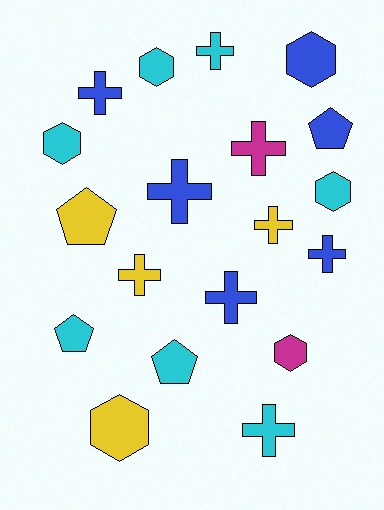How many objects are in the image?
There are 19 objects.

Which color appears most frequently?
Cyan, with 7 objects.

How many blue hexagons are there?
There is 1 blue hexagon.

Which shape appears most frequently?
Cross, with 9 objects.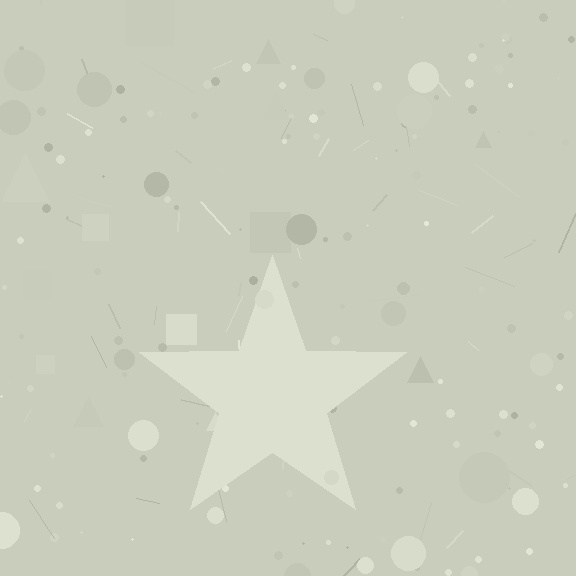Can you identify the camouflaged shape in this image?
The camouflaged shape is a star.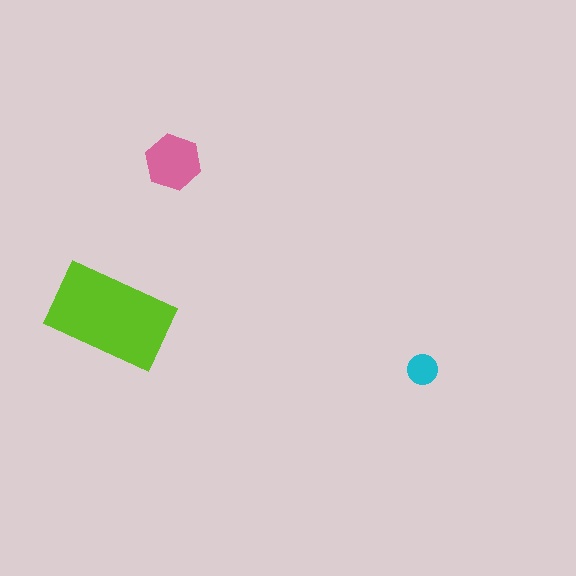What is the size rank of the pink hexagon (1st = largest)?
2nd.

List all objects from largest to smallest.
The lime rectangle, the pink hexagon, the cyan circle.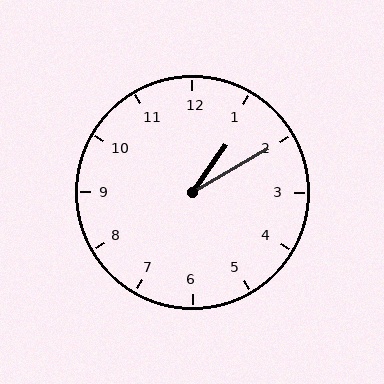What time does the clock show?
1:10.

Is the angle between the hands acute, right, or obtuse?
It is acute.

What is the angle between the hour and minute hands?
Approximately 25 degrees.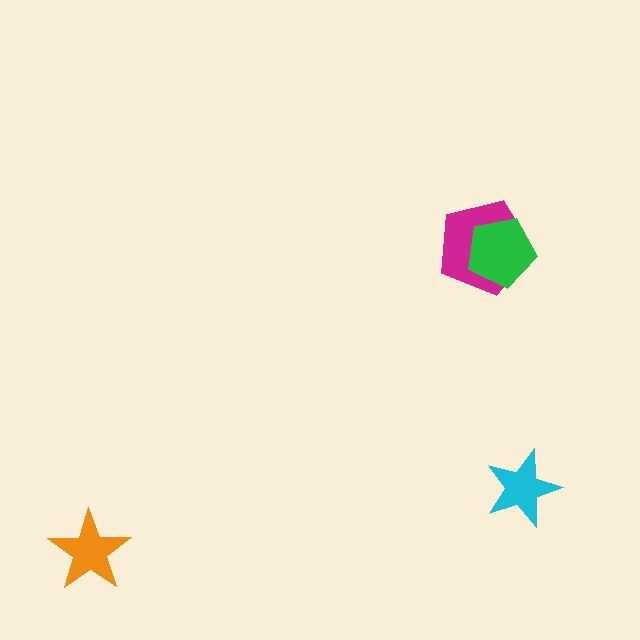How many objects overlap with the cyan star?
0 objects overlap with the cyan star.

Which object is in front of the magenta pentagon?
The green pentagon is in front of the magenta pentagon.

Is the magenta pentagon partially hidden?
Yes, it is partially covered by another shape.